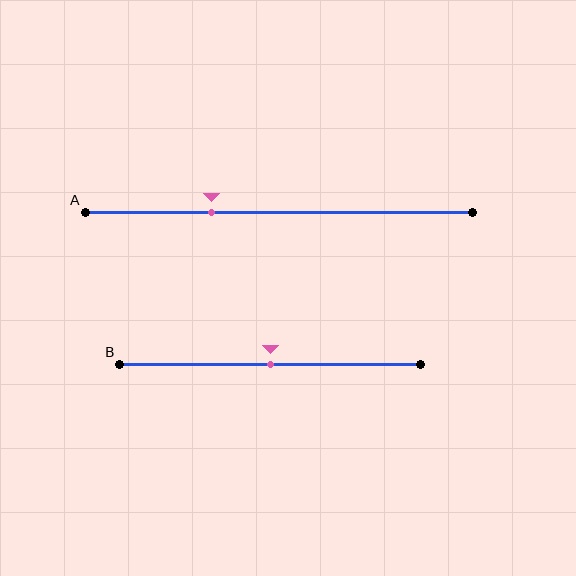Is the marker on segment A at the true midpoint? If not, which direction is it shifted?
No, the marker on segment A is shifted to the left by about 17% of the segment length.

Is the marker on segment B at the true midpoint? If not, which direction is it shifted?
Yes, the marker on segment B is at the true midpoint.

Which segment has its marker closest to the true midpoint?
Segment B has its marker closest to the true midpoint.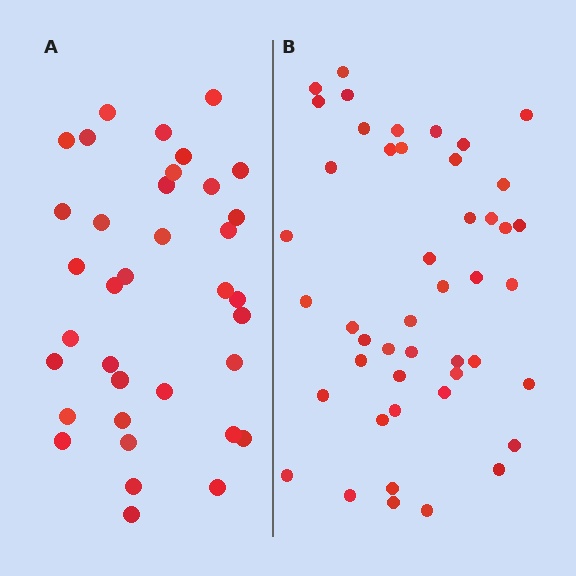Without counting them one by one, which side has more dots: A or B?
Region B (the right region) has more dots.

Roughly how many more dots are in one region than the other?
Region B has roughly 10 or so more dots than region A.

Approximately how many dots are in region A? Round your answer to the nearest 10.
About 40 dots. (The exact count is 36, which rounds to 40.)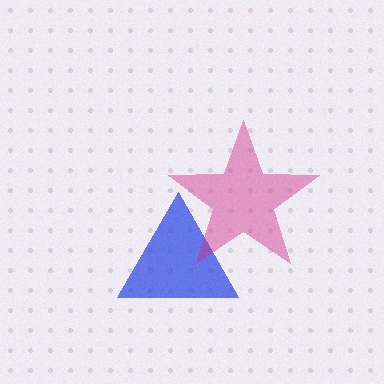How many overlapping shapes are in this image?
There are 2 overlapping shapes in the image.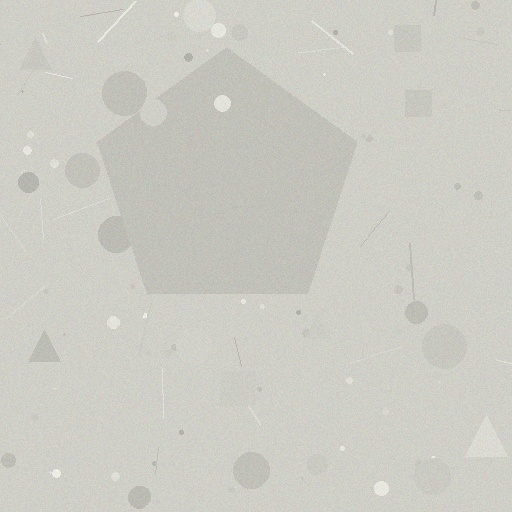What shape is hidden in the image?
A pentagon is hidden in the image.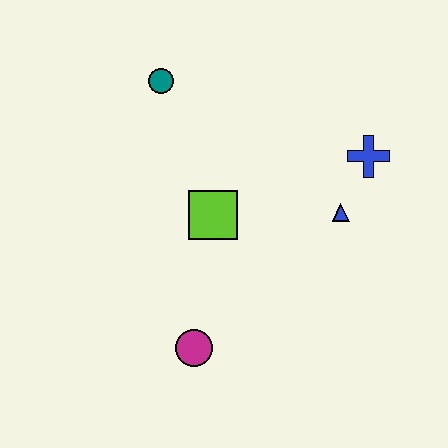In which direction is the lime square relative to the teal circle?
The lime square is below the teal circle.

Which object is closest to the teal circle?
The lime square is closest to the teal circle.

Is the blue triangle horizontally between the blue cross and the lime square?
Yes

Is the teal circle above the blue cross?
Yes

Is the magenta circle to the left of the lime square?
Yes